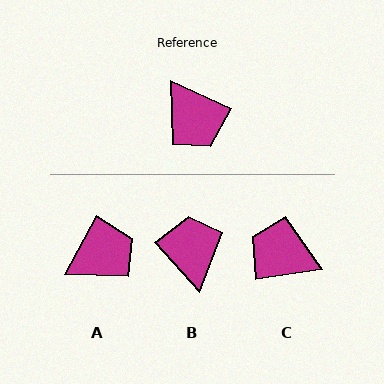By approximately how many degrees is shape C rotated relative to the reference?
Approximately 147 degrees clockwise.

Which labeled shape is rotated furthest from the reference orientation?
B, about 157 degrees away.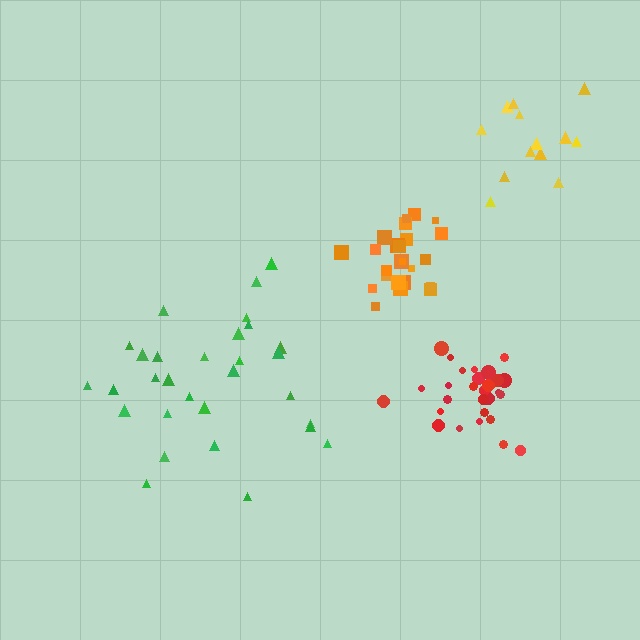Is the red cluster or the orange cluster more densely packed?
Orange.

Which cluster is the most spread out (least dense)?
Green.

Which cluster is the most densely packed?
Orange.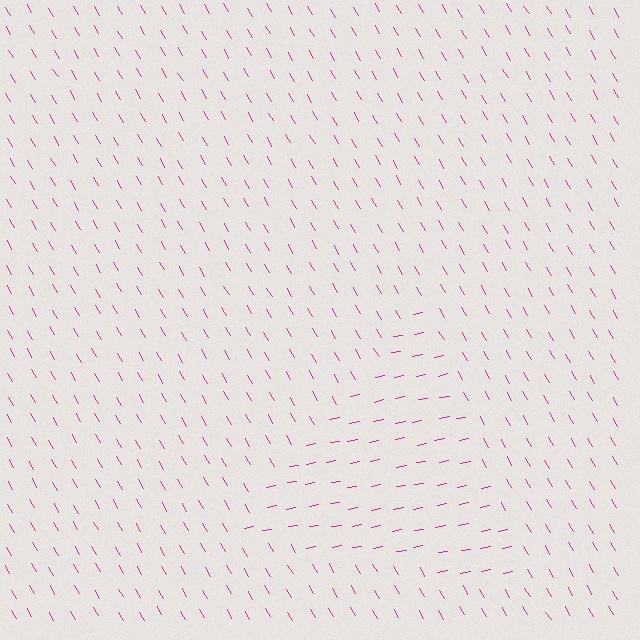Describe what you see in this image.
The image is filled with small magenta line segments. A triangle region in the image has lines oriented differently from the surrounding lines, creating a visible texture boundary.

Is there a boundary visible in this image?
Yes, there is a texture boundary formed by a change in line orientation.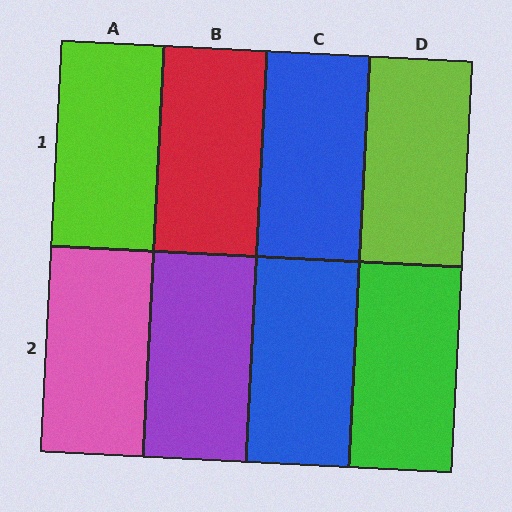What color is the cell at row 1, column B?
Red.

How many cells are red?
1 cell is red.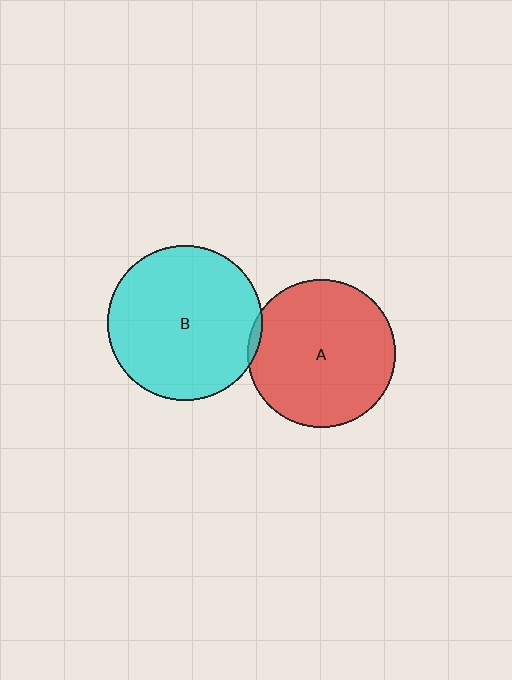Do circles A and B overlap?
Yes.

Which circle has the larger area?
Circle B (cyan).